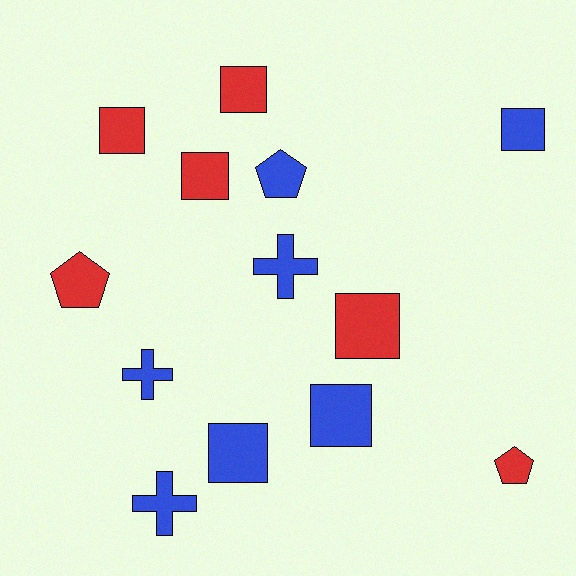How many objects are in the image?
There are 13 objects.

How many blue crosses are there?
There are 3 blue crosses.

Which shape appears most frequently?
Square, with 7 objects.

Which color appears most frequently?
Blue, with 7 objects.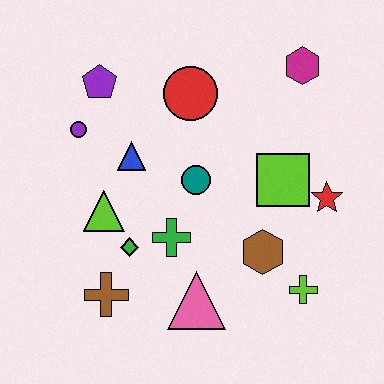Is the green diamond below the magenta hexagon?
Yes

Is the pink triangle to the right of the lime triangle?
Yes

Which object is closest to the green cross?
The green diamond is closest to the green cross.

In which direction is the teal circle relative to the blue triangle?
The teal circle is to the right of the blue triangle.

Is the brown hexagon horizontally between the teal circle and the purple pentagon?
No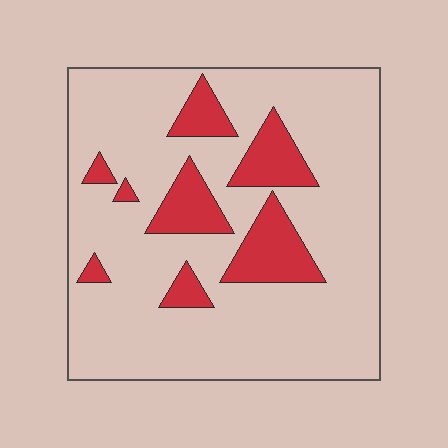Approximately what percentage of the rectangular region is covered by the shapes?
Approximately 20%.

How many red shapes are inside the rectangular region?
8.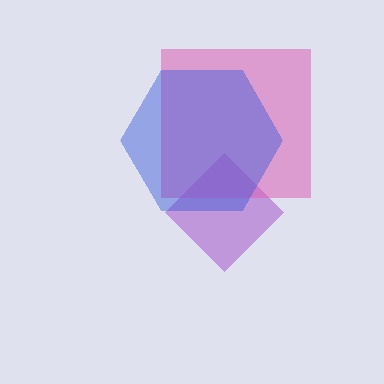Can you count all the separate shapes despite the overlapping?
Yes, there are 3 separate shapes.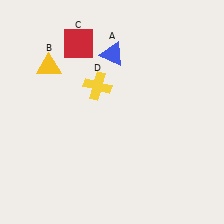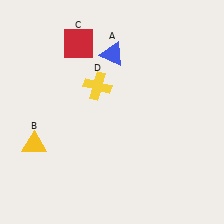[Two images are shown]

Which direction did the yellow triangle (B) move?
The yellow triangle (B) moved down.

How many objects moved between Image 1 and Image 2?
1 object moved between the two images.